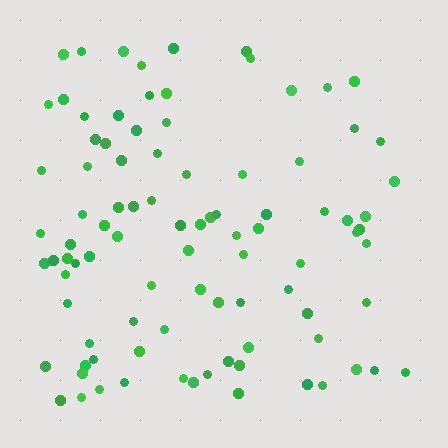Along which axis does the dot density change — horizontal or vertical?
Horizontal.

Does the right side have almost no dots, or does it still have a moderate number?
Still a moderate number, just noticeably fewer than the left.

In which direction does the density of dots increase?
From right to left, with the left side densest.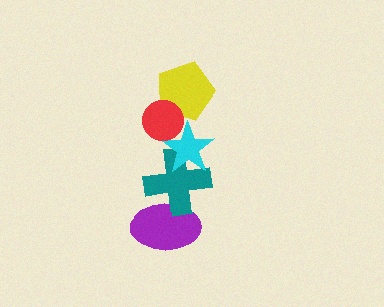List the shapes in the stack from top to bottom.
From top to bottom: the red circle, the yellow pentagon, the cyan star, the teal cross, the purple ellipse.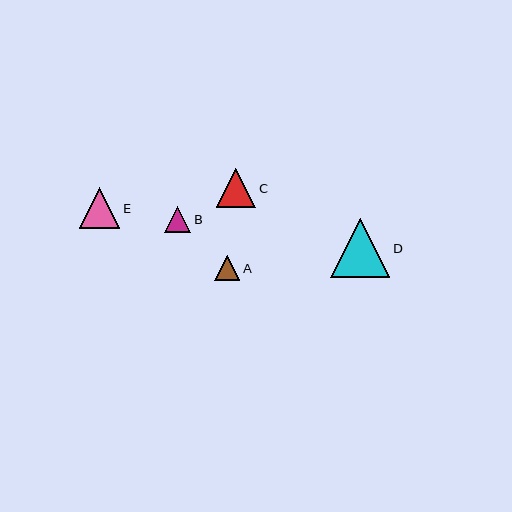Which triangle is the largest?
Triangle D is the largest with a size of approximately 59 pixels.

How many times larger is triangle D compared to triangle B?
Triangle D is approximately 2.3 times the size of triangle B.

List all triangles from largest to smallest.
From largest to smallest: D, E, C, B, A.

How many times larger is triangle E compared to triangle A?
Triangle E is approximately 1.6 times the size of triangle A.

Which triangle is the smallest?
Triangle A is the smallest with a size of approximately 25 pixels.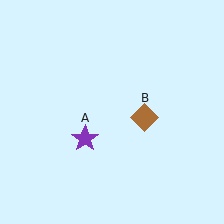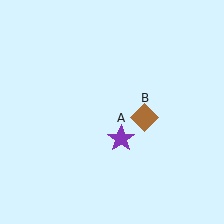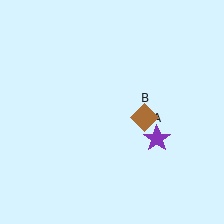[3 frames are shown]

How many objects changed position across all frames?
1 object changed position: purple star (object A).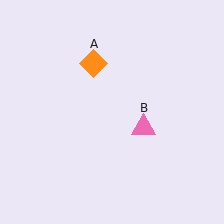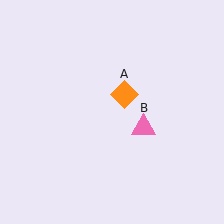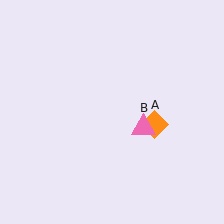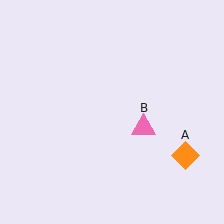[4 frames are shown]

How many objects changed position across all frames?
1 object changed position: orange diamond (object A).